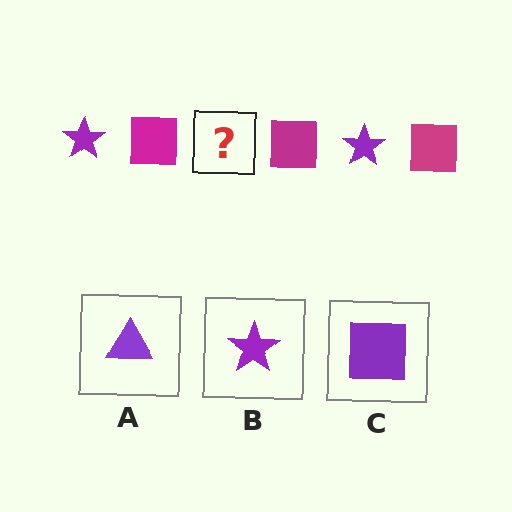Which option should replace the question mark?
Option B.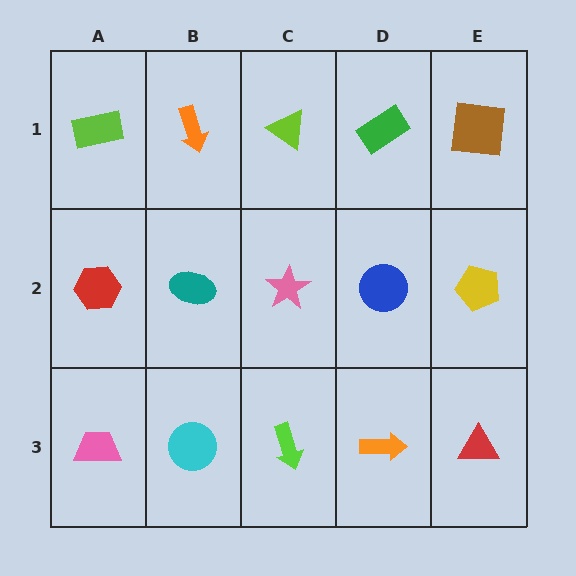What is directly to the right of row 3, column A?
A cyan circle.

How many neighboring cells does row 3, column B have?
3.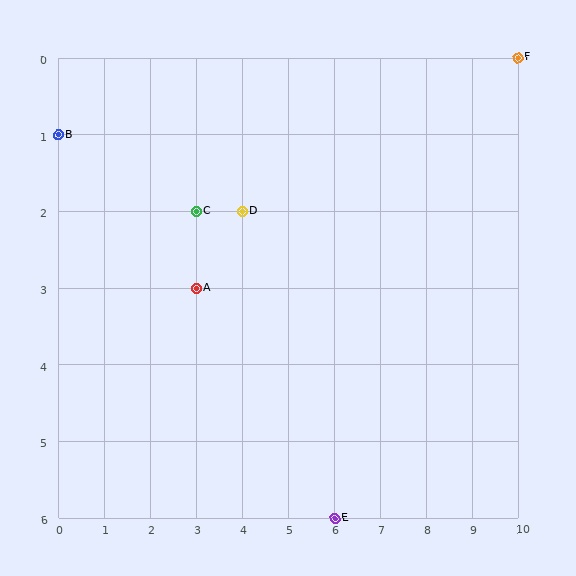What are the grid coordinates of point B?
Point B is at grid coordinates (0, 1).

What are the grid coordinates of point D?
Point D is at grid coordinates (4, 2).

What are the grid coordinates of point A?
Point A is at grid coordinates (3, 3).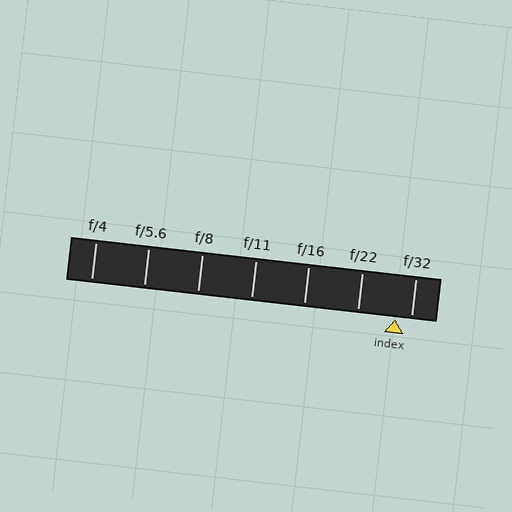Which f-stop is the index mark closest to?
The index mark is closest to f/32.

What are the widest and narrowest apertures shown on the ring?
The widest aperture shown is f/4 and the narrowest is f/32.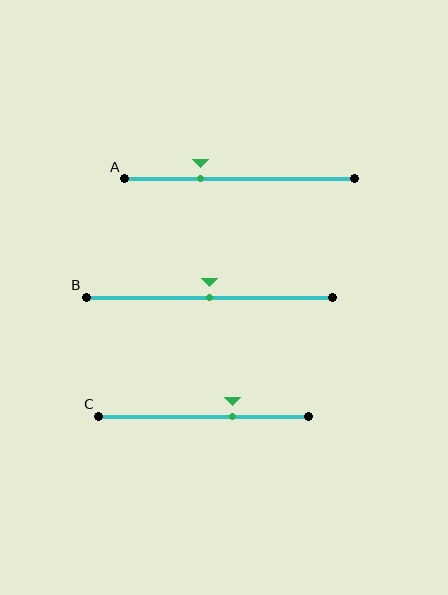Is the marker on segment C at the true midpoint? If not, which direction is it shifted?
No, the marker on segment C is shifted to the right by about 14% of the segment length.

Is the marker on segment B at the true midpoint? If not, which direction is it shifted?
Yes, the marker on segment B is at the true midpoint.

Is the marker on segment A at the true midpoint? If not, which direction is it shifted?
No, the marker on segment A is shifted to the left by about 17% of the segment length.